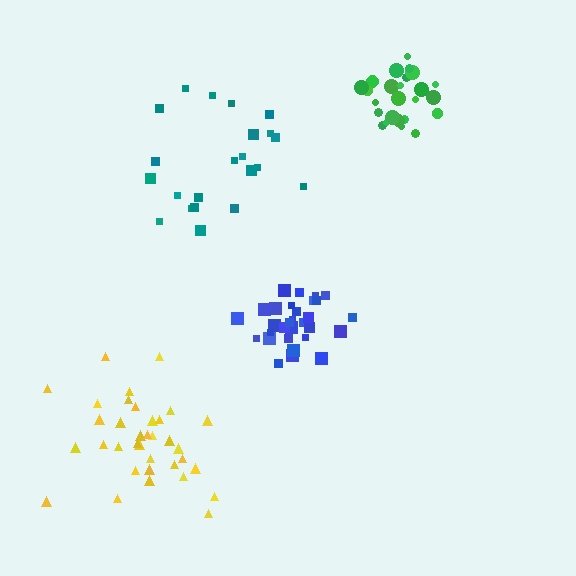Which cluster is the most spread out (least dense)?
Teal.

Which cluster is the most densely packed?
Blue.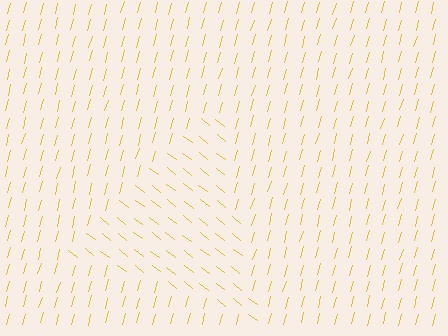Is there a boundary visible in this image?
Yes, there is a texture boundary formed by a change in line orientation.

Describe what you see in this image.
The image is filled with small yellow line segments. A triangle region in the image has lines oriented differently from the surrounding lines, creating a visible texture boundary.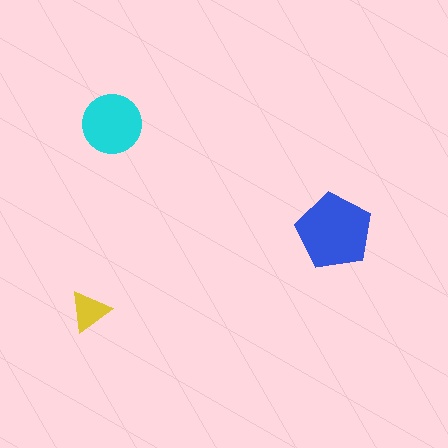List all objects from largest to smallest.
The blue pentagon, the cyan circle, the yellow triangle.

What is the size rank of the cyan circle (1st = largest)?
2nd.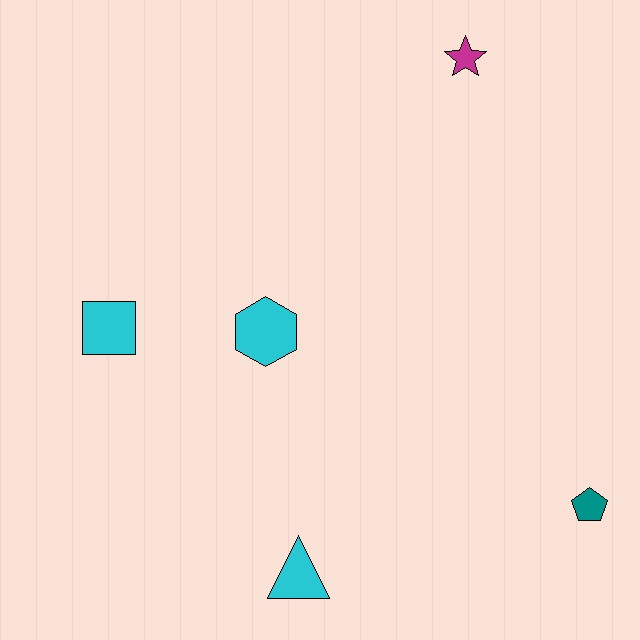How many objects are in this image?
There are 5 objects.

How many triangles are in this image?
There is 1 triangle.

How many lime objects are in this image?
There are no lime objects.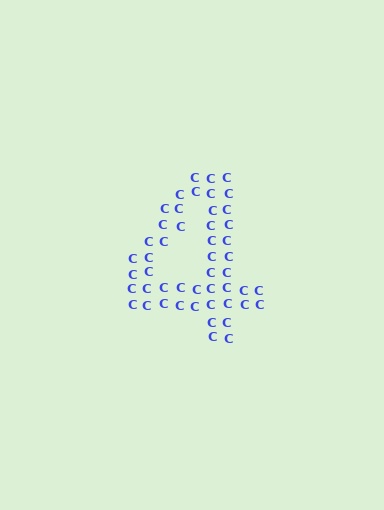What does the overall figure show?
The overall figure shows the digit 4.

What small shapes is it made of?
It is made of small letter C's.